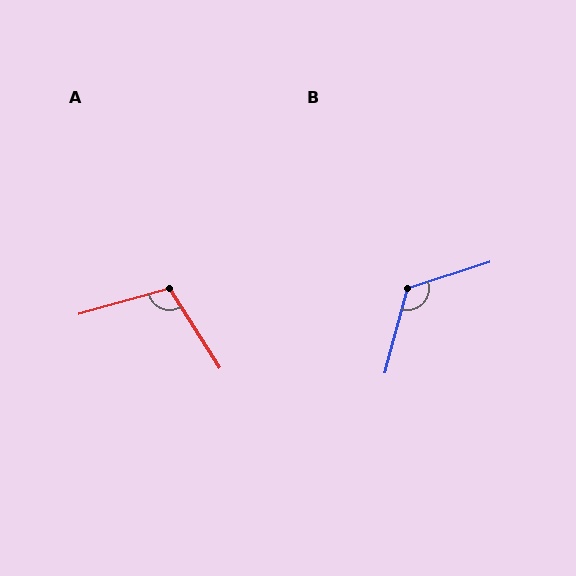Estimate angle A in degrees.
Approximately 107 degrees.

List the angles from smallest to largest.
A (107°), B (122°).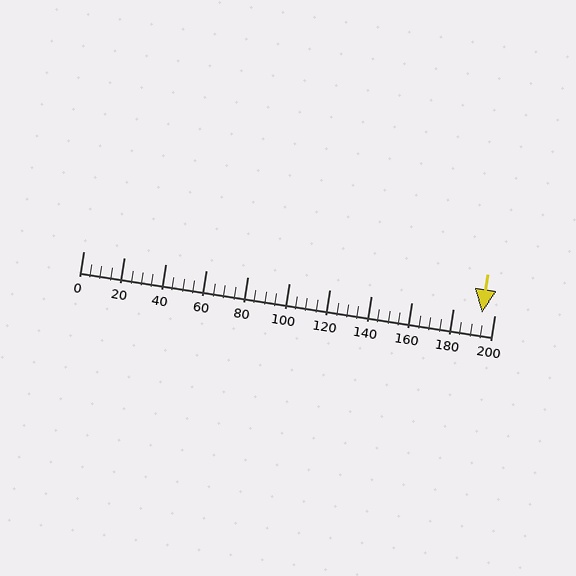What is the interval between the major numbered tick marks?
The major tick marks are spaced 20 units apart.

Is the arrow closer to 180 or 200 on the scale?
The arrow is closer to 200.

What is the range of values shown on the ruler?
The ruler shows values from 0 to 200.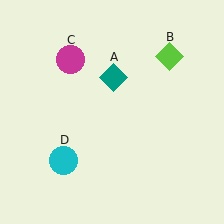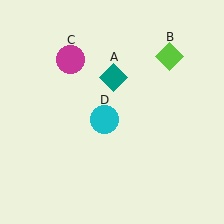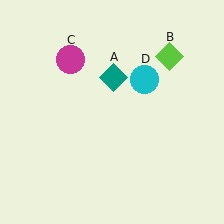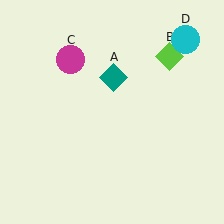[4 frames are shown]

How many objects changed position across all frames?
1 object changed position: cyan circle (object D).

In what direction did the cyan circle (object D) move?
The cyan circle (object D) moved up and to the right.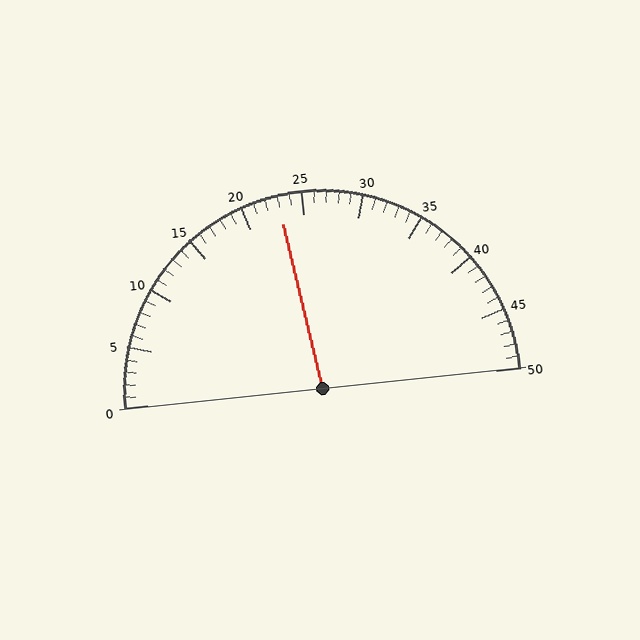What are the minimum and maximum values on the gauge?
The gauge ranges from 0 to 50.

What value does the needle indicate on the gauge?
The needle indicates approximately 23.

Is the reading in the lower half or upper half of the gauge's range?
The reading is in the lower half of the range (0 to 50).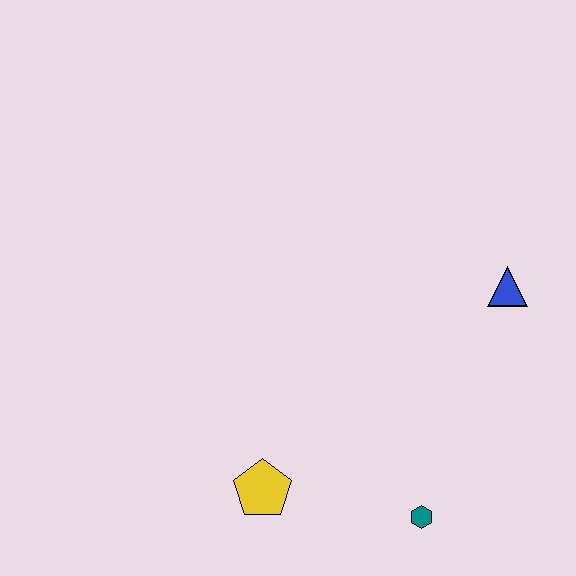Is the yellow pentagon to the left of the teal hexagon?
Yes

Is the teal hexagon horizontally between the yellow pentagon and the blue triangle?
Yes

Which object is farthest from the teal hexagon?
The blue triangle is farthest from the teal hexagon.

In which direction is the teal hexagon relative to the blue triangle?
The teal hexagon is below the blue triangle.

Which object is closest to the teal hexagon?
The yellow pentagon is closest to the teal hexagon.